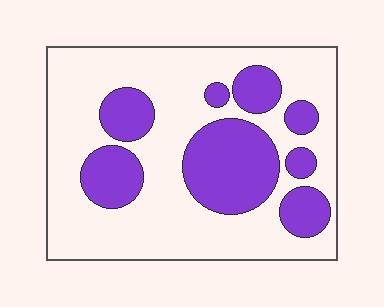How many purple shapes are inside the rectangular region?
8.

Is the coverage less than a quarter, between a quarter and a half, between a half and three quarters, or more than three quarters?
Between a quarter and a half.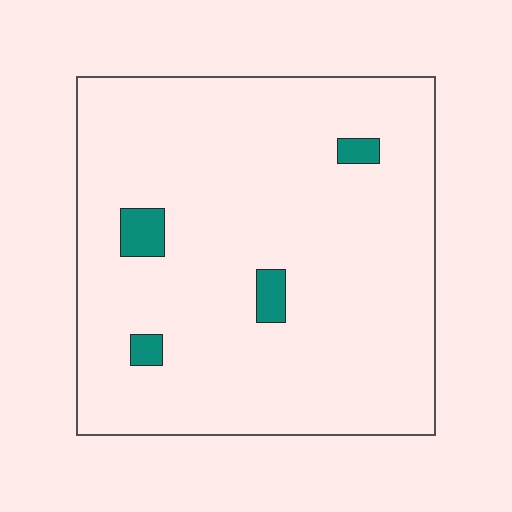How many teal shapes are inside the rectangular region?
4.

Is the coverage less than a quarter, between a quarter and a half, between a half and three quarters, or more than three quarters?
Less than a quarter.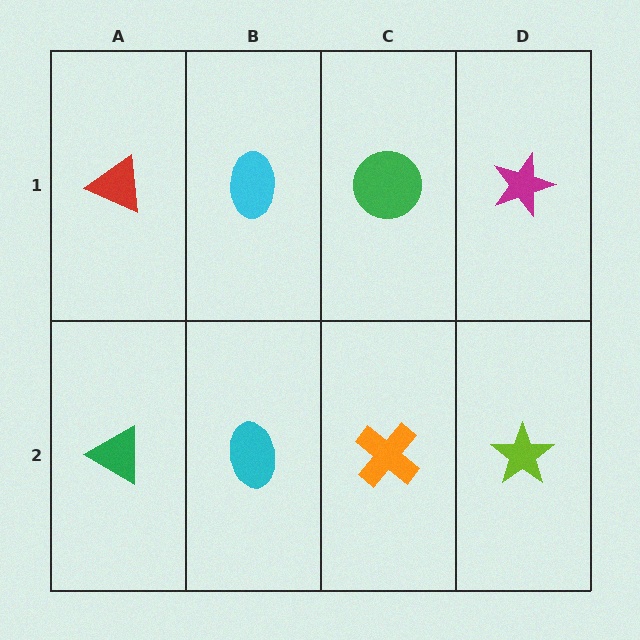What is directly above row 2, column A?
A red triangle.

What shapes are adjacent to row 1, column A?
A green triangle (row 2, column A), a cyan ellipse (row 1, column B).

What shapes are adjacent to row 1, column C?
An orange cross (row 2, column C), a cyan ellipse (row 1, column B), a magenta star (row 1, column D).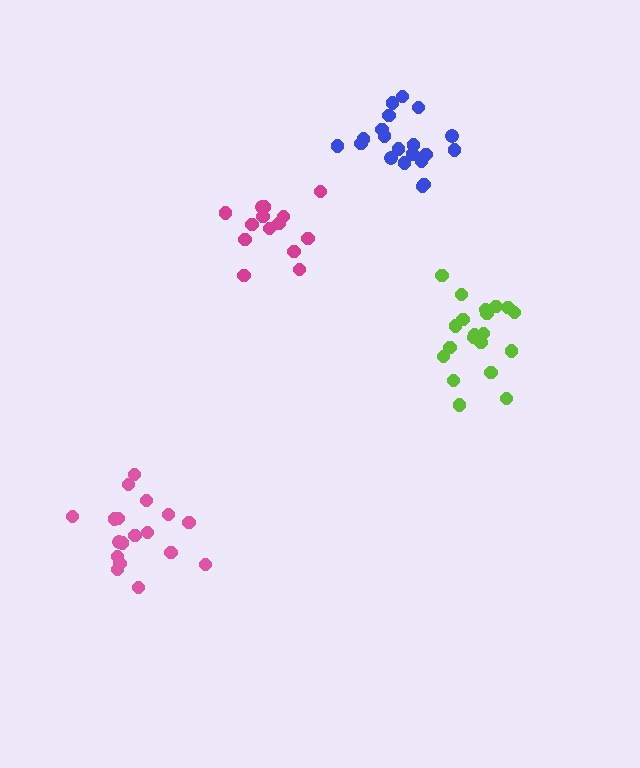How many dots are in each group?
Group 1: 14 dots, Group 2: 20 dots, Group 3: 20 dots, Group 4: 18 dots (72 total).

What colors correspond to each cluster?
The clusters are colored: magenta, lime, blue, pink.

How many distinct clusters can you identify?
There are 4 distinct clusters.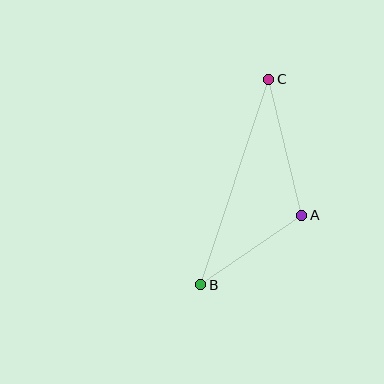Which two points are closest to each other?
Points A and B are closest to each other.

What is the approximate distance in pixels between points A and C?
The distance between A and C is approximately 140 pixels.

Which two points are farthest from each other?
Points B and C are farthest from each other.